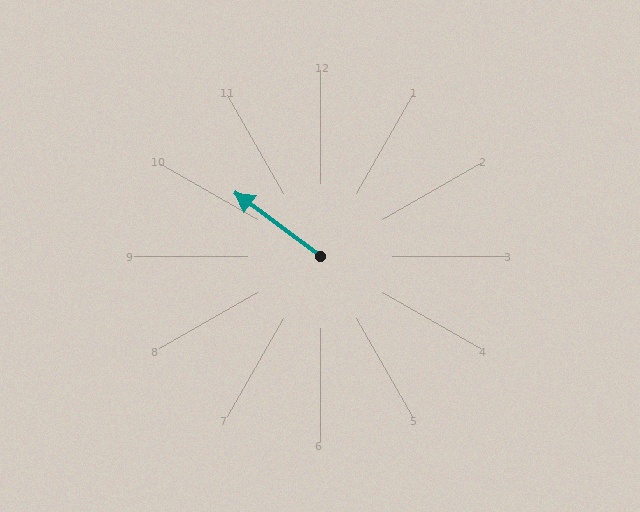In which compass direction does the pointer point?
Northwest.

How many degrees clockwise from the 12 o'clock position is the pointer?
Approximately 307 degrees.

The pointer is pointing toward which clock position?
Roughly 10 o'clock.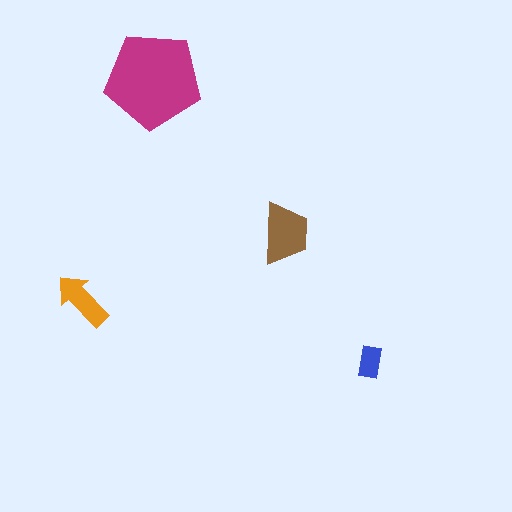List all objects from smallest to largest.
The blue rectangle, the orange arrow, the brown trapezoid, the magenta pentagon.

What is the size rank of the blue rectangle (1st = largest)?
4th.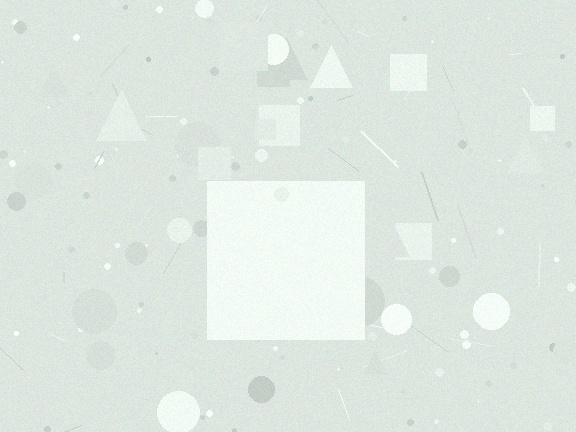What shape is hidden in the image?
A square is hidden in the image.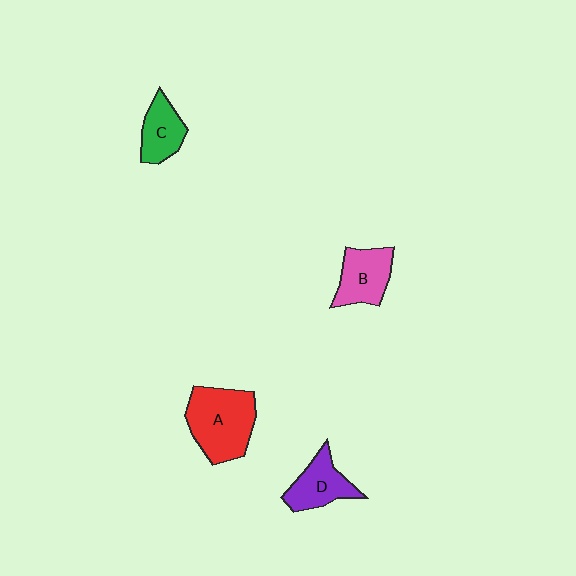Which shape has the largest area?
Shape A (red).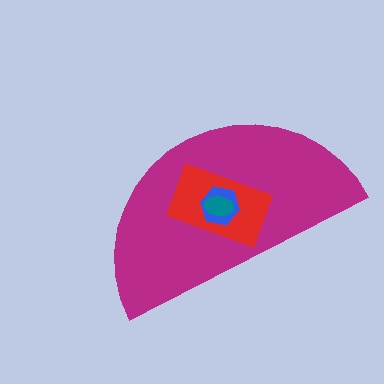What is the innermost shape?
The teal ellipse.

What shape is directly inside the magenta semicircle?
The red rectangle.